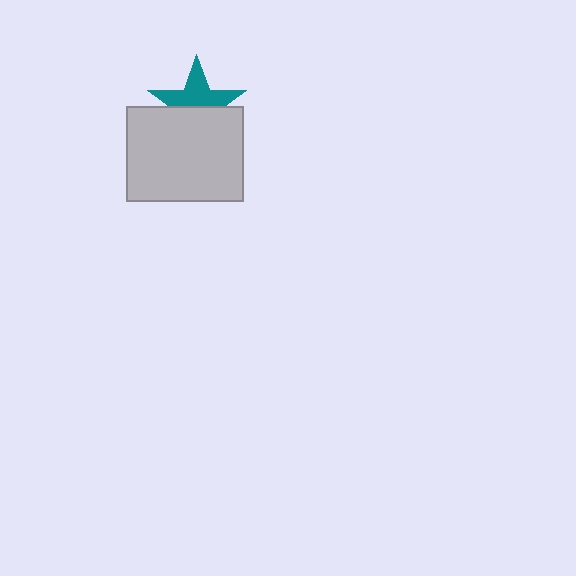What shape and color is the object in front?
The object in front is a light gray rectangle.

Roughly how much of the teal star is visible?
About half of it is visible (roughly 54%).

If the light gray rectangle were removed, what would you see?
You would see the complete teal star.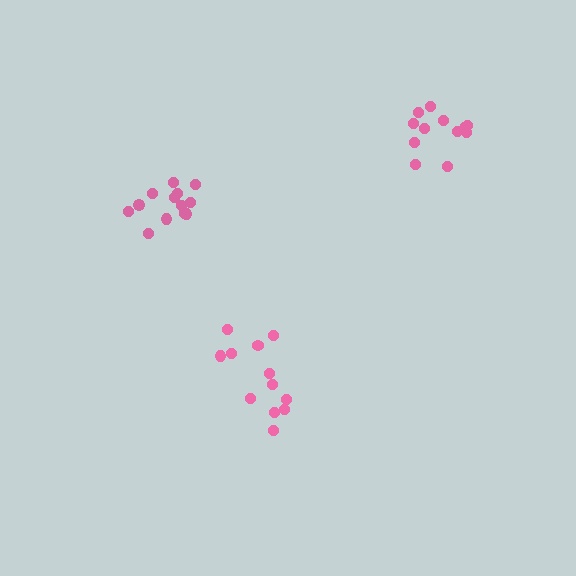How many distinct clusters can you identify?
There are 3 distinct clusters.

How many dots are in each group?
Group 1: 12 dots, Group 2: 13 dots, Group 3: 12 dots (37 total).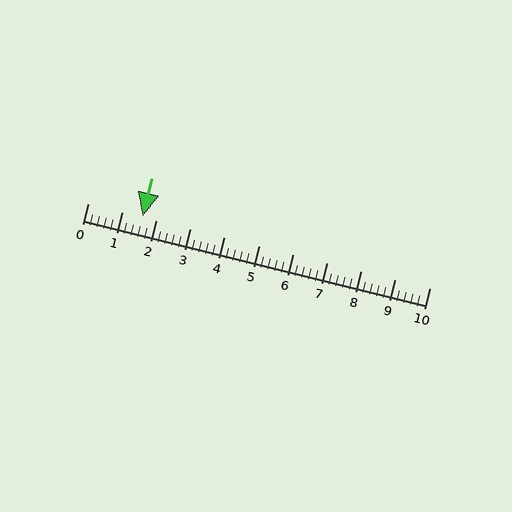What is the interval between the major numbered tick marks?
The major tick marks are spaced 1 units apart.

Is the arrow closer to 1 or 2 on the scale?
The arrow is closer to 2.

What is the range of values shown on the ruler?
The ruler shows values from 0 to 10.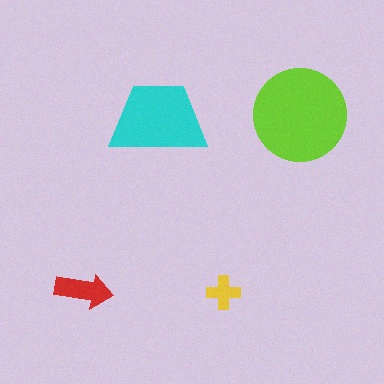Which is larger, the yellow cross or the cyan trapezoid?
The cyan trapezoid.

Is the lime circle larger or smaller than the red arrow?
Larger.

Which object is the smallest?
The yellow cross.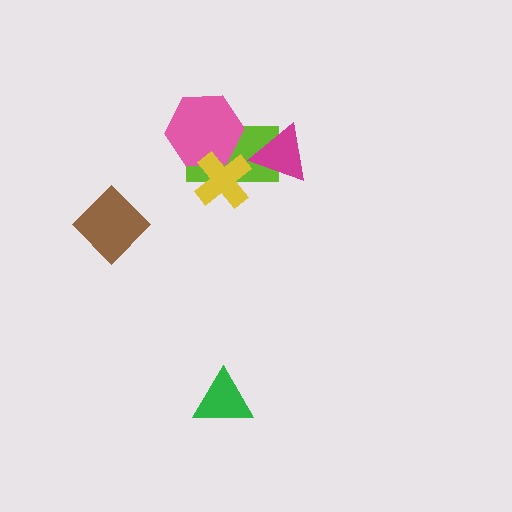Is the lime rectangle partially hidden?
Yes, it is partially covered by another shape.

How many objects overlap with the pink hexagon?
2 objects overlap with the pink hexagon.